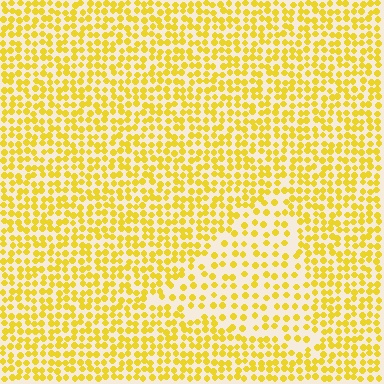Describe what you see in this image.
The image contains small yellow elements arranged at two different densities. A triangle-shaped region is visible where the elements are less densely packed than the surrounding area.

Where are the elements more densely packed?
The elements are more densely packed outside the triangle boundary.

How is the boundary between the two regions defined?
The boundary is defined by a change in element density (approximately 1.8x ratio). All elements are the same color, size, and shape.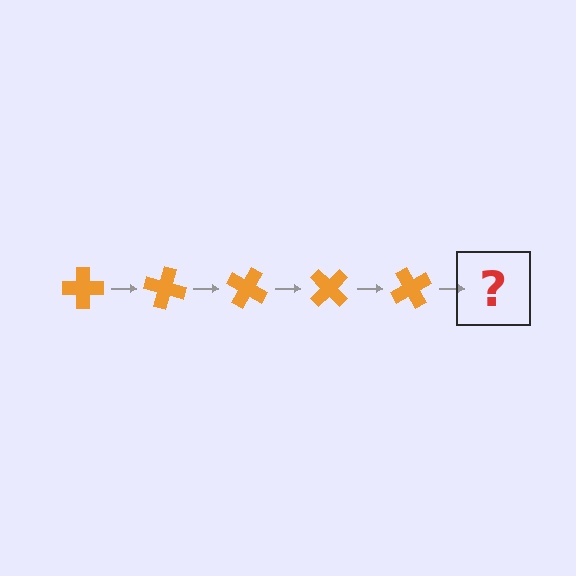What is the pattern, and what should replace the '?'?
The pattern is that the cross rotates 15 degrees each step. The '?' should be an orange cross rotated 75 degrees.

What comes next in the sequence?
The next element should be an orange cross rotated 75 degrees.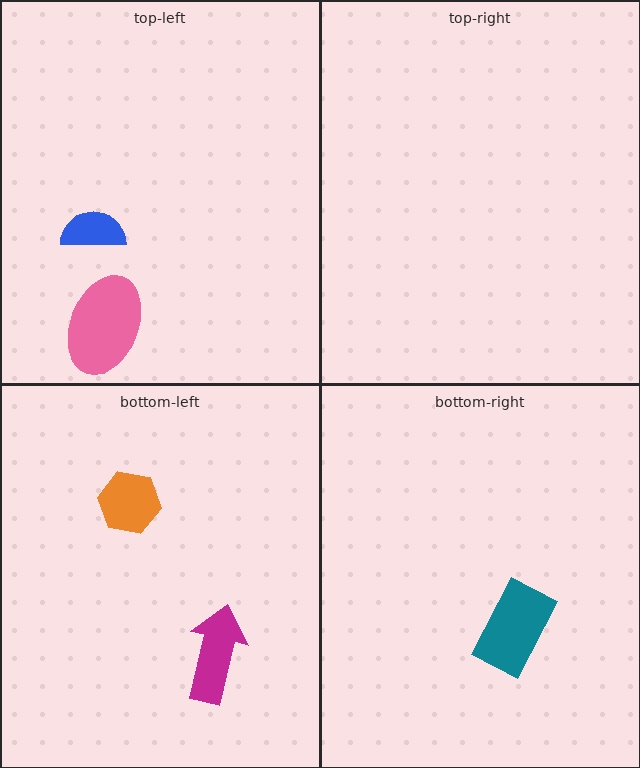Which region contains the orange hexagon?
The bottom-left region.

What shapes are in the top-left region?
The blue semicircle, the pink ellipse.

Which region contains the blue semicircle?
The top-left region.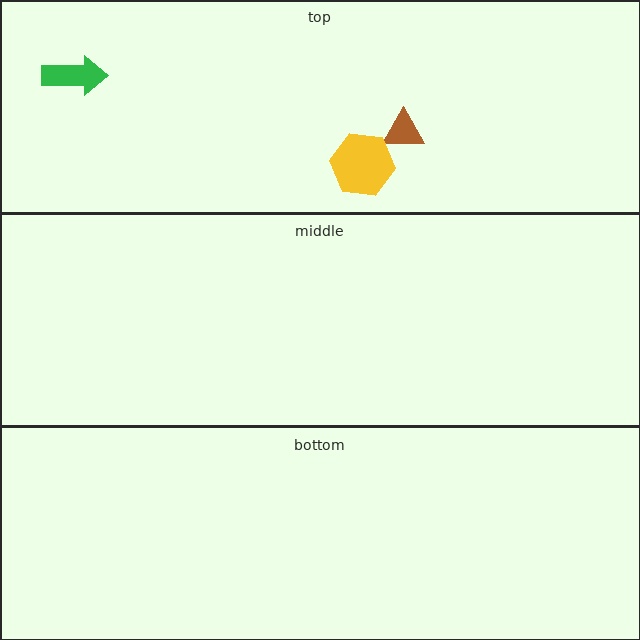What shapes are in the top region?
The green arrow, the brown triangle, the yellow hexagon.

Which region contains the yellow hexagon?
The top region.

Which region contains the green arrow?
The top region.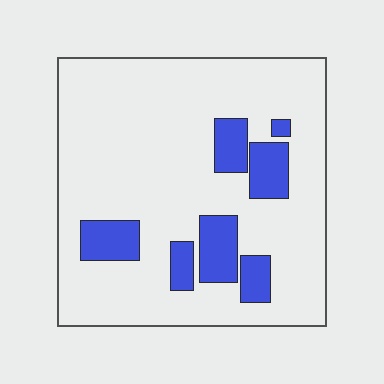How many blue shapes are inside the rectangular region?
7.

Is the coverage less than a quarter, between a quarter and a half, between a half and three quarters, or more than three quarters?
Less than a quarter.